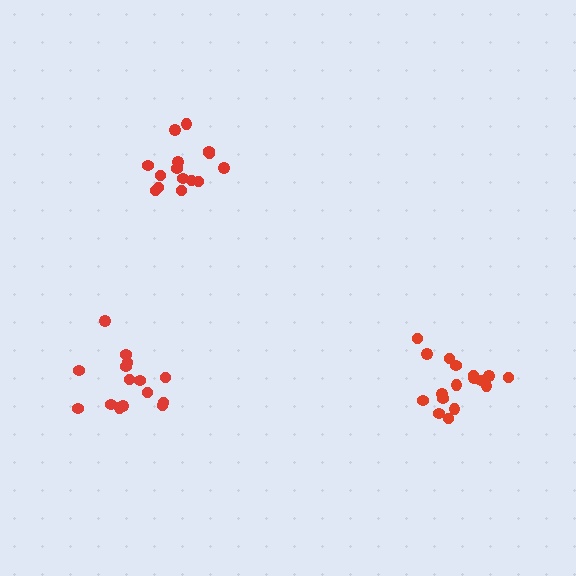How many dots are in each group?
Group 1: 15 dots, Group 2: 17 dots, Group 3: 16 dots (48 total).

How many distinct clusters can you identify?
There are 3 distinct clusters.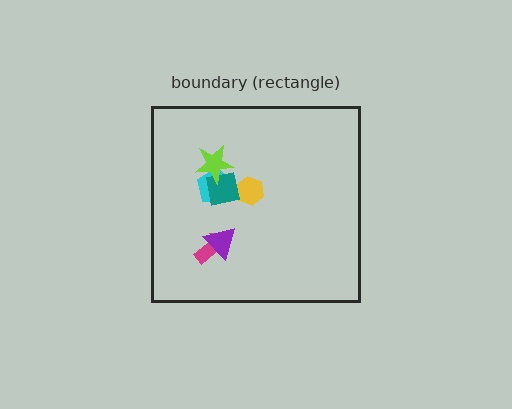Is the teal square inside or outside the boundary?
Inside.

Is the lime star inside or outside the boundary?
Inside.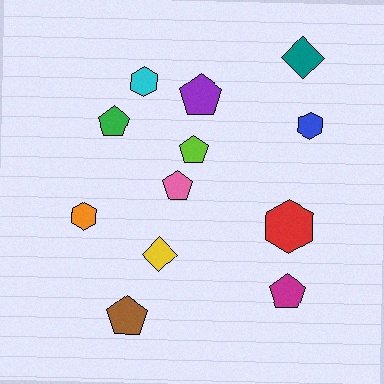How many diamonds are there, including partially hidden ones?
There are 2 diamonds.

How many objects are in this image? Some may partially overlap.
There are 12 objects.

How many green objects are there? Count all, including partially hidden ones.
There is 1 green object.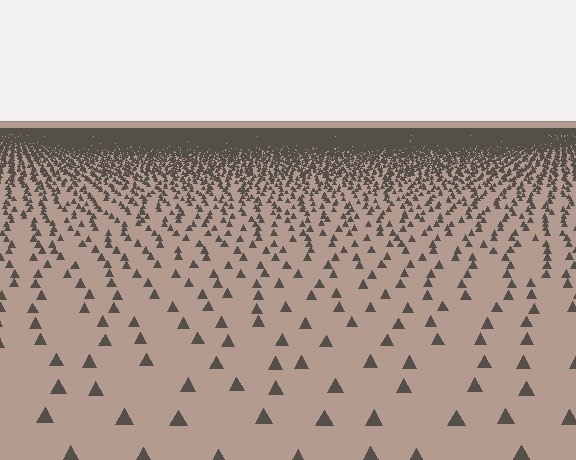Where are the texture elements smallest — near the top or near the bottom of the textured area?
Near the top.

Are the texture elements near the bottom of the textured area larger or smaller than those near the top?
Larger. Near the bottom, elements are closer to the viewer and appear at a bigger on-screen size.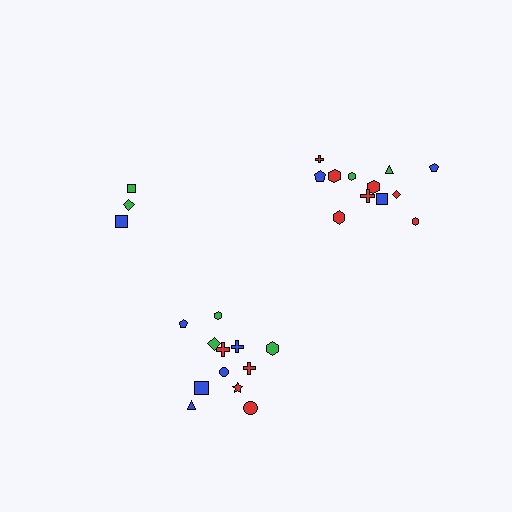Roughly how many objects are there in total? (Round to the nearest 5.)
Roughly 25 objects in total.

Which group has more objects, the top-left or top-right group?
The top-right group.